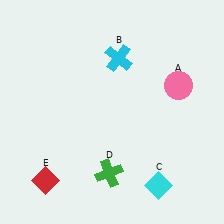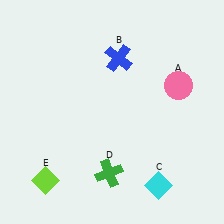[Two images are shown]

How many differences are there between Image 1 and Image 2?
There are 2 differences between the two images.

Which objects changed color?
B changed from cyan to blue. E changed from red to lime.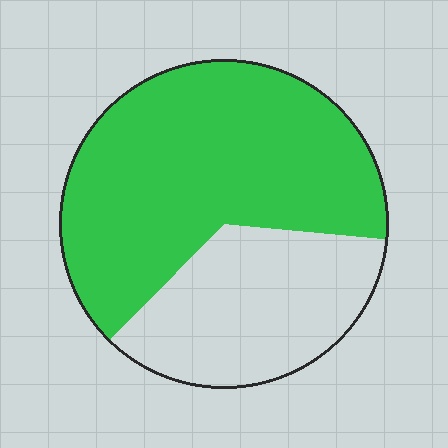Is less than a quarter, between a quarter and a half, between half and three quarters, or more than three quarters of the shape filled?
Between half and three quarters.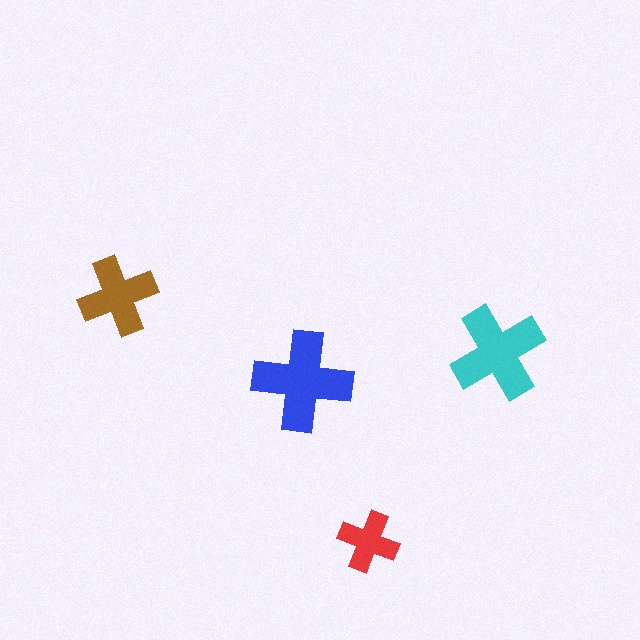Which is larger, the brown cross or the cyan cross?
The cyan one.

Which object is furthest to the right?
The cyan cross is rightmost.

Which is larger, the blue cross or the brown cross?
The blue one.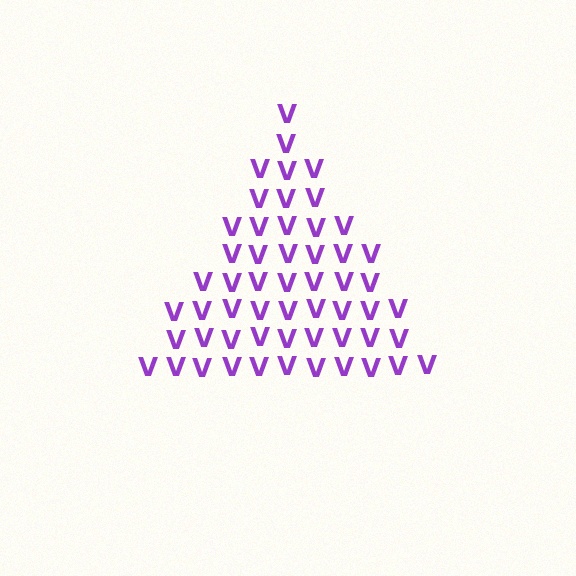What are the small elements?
The small elements are letter V's.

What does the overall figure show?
The overall figure shows a triangle.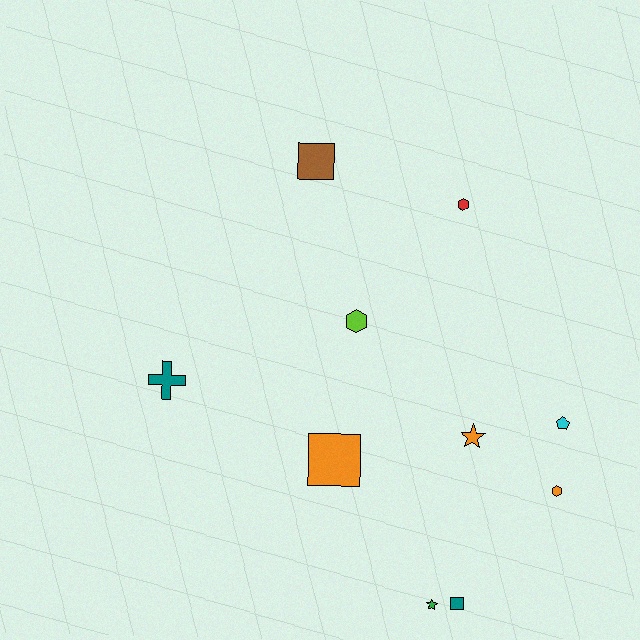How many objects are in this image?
There are 10 objects.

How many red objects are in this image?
There is 1 red object.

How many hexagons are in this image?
There are 3 hexagons.